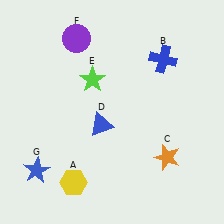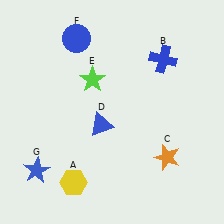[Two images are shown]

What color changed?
The circle (F) changed from purple in Image 1 to blue in Image 2.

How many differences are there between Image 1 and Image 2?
There is 1 difference between the two images.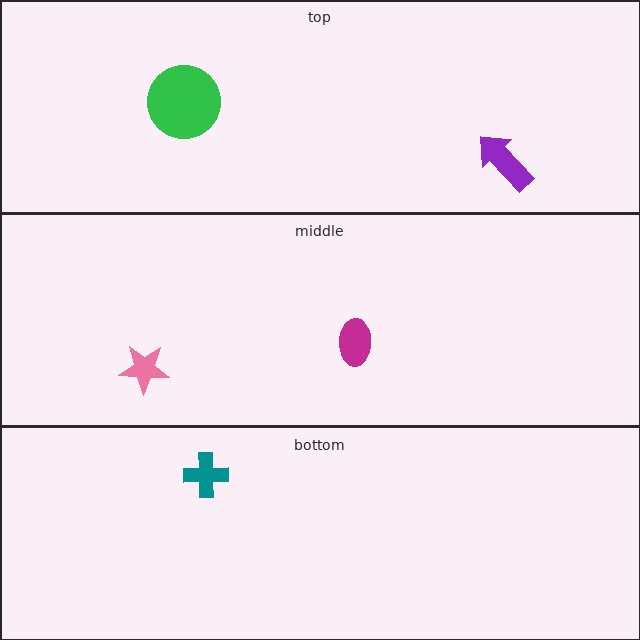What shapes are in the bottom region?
The teal cross.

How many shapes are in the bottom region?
1.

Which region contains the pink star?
The middle region.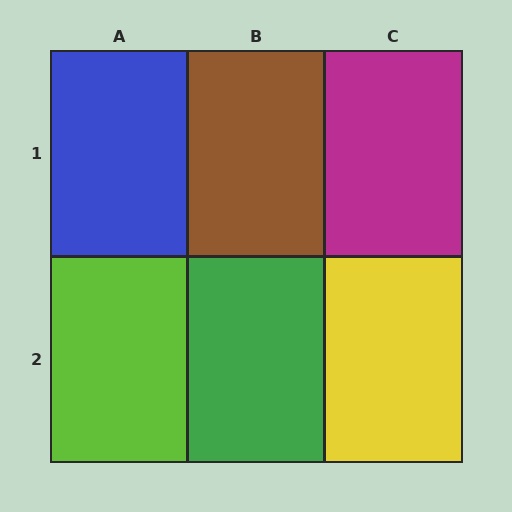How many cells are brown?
1 cell is brown.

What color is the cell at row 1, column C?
Magenta.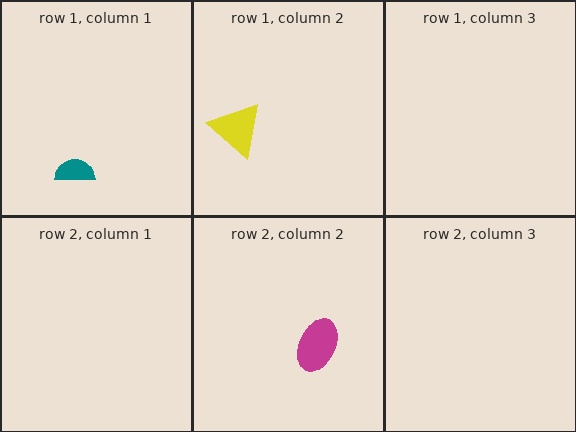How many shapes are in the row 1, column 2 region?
1.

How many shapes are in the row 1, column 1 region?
1.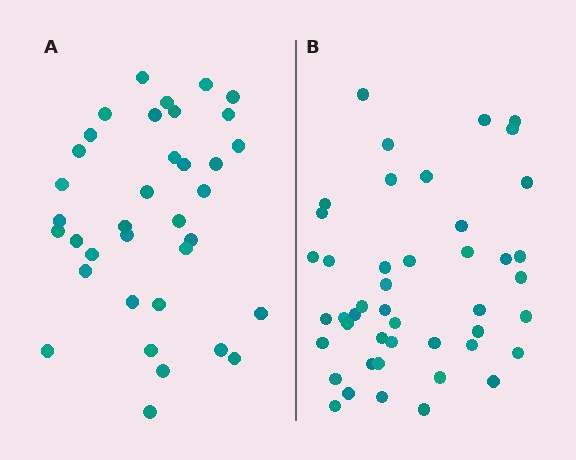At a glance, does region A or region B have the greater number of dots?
Region B (the right region) has more dots.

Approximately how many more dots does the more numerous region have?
Region B has roughly 8 or so more dots than region A.